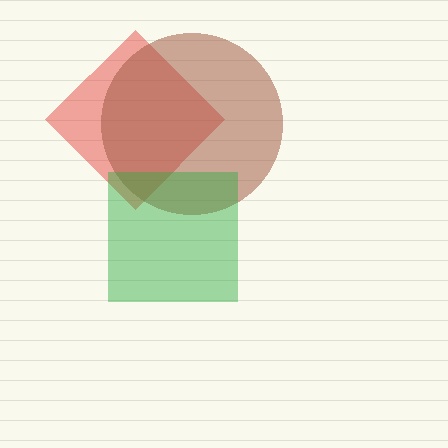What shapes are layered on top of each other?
The layered shapes are: a red diamond, a brown circle, a green square.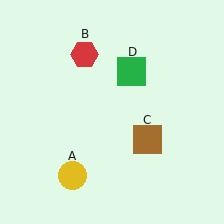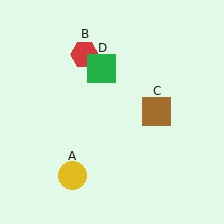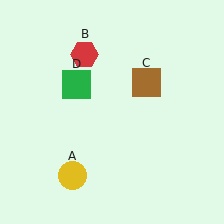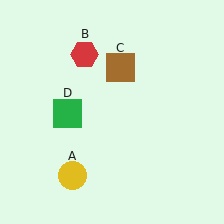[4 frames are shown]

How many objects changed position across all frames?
2 objects changed position: brown square (object C), green square (object D).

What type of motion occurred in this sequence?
The brown square (object C), green square (object D) rotated counterclockwise around the center of the scene.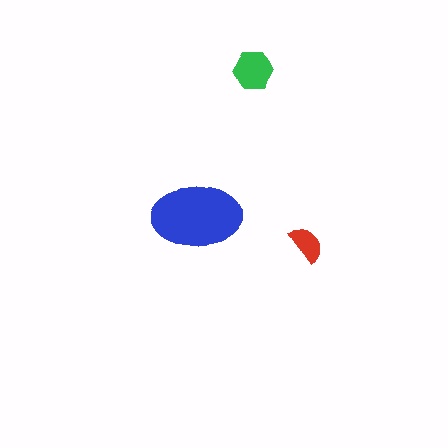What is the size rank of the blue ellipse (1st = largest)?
1st.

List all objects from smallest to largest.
The red semicircle, the green hexagon, the blue ellipse.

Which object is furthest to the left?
The blue ellipse is leftmost.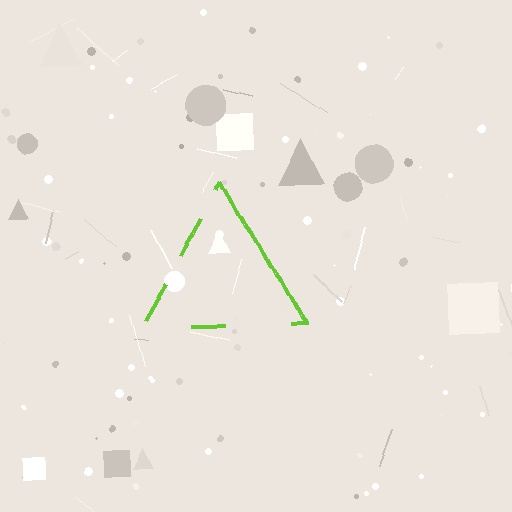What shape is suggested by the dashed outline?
The dashed outline suggests a triangle.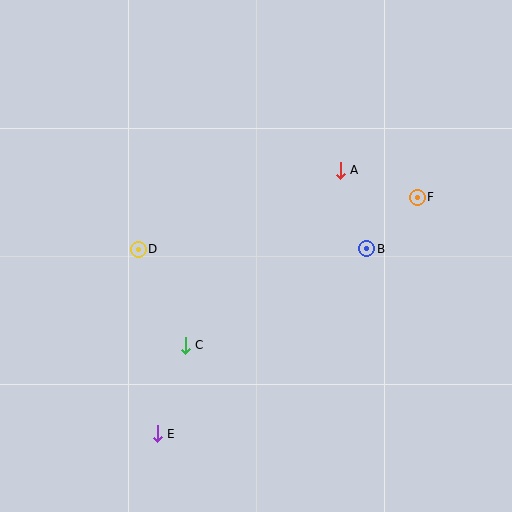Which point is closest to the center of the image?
Point B at (367, 249) is closest to the center.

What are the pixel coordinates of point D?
Point D is at (138, 249).